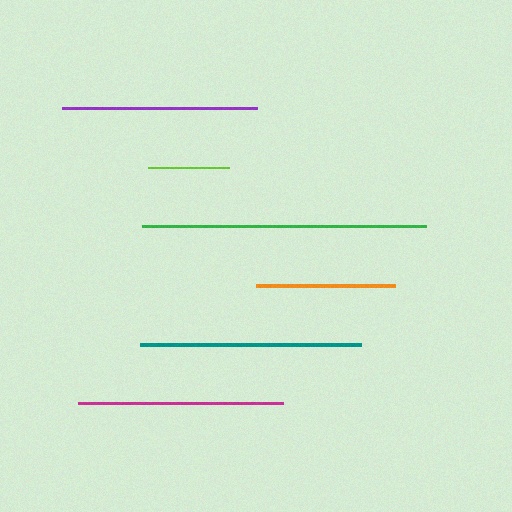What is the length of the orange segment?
The orange segment is approximately 139 pixels long.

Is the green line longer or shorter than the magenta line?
The green line is longer than the magenta line.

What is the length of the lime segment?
The lime segment is approximately 81 pixels long.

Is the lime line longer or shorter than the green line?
The green line is longer than the lime line.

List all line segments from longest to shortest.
From longest to shortest: green, teal, magenta, purple, orange, lime.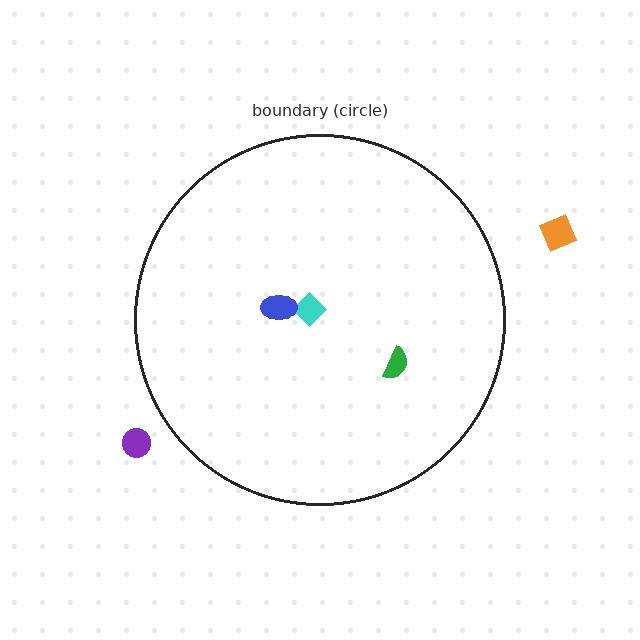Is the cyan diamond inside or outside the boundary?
Inside.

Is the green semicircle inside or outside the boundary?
Inside.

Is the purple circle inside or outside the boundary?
Outside.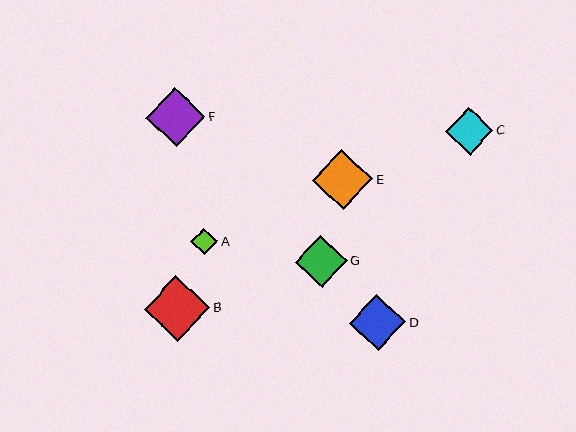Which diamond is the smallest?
Diamond A is the smallest with a size of approximately 27 pixels.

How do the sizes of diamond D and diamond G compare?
Diamond D and diamond G are approximately the same size.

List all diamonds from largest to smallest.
From largest to smallest: B, E, F, D, G, C, A.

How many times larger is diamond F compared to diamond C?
Diamond F is approximately 1.2 times the size of diamond C.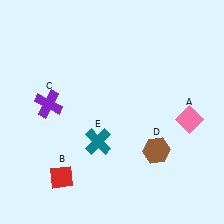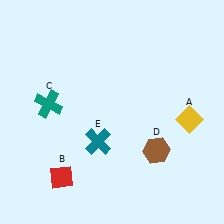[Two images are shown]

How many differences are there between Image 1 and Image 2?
There are 2 differences between the two images.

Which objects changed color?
A changed from pink to yellow. C changed from purple to teal.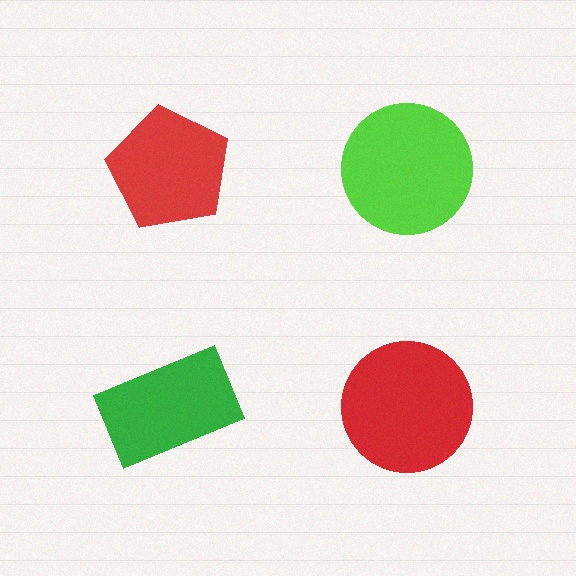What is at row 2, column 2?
A red circle.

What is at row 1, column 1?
A red pentagon.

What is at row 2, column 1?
A green rectangle.